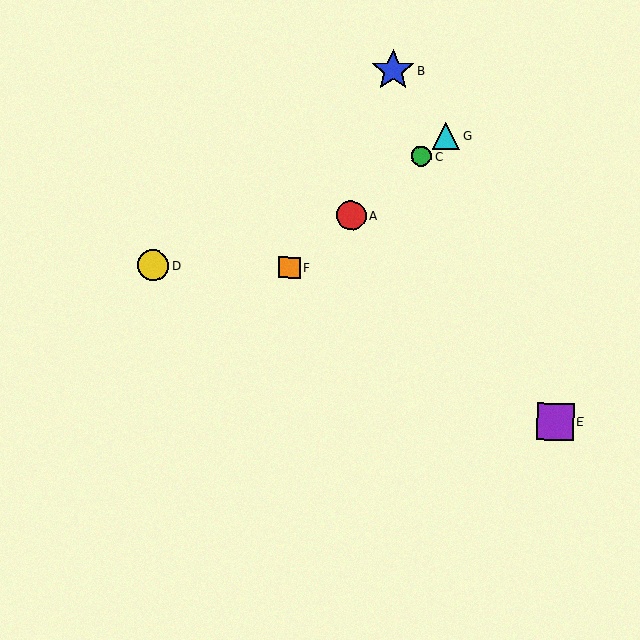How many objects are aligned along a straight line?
4 objects (A, C, F, G) are aligned along a straight line.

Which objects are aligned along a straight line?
Objects A, C, F, G are aligned along a straight line.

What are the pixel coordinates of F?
Object F is at (289, 268).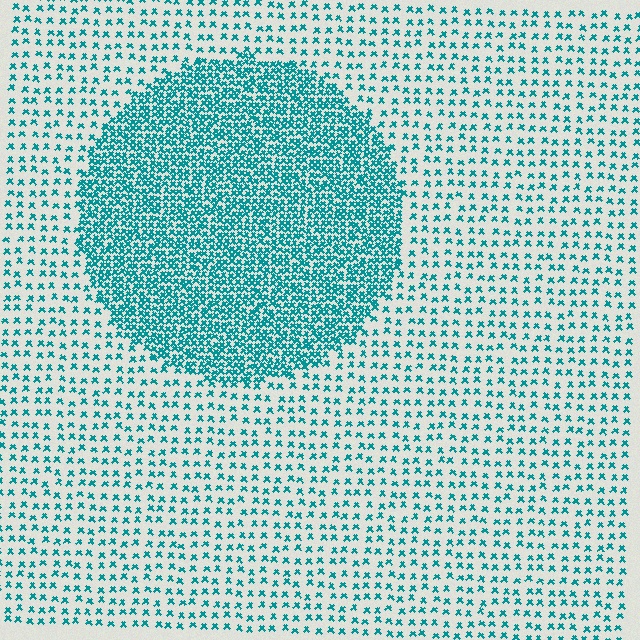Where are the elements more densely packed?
The elements are more densely packed inside the circle boundary.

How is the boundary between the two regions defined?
The boundary is defined by a change in element density (approximately 2.8x ratio). All elements are the same color, size, and shape.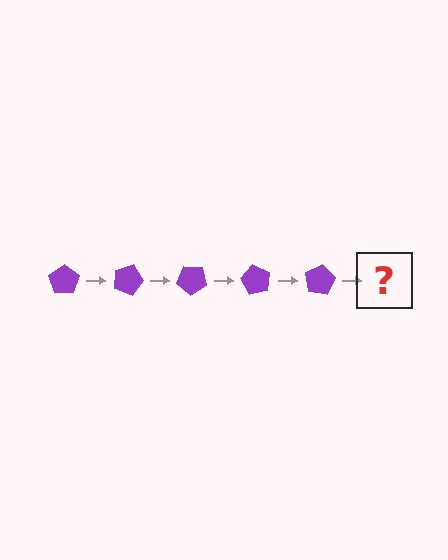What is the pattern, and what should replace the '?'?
The pattern is that the pentagon rotates 20 degrees each step. The '?' should be a purple pentagon rotated 100 degrees.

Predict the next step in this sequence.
The next step is a purple pentagon rotated 100 degrees.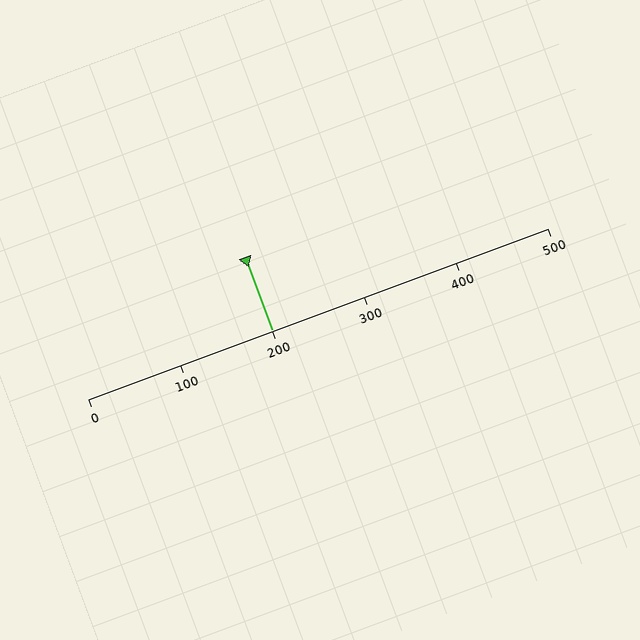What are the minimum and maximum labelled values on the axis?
The axis runs from 0 to 500.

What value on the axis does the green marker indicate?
The marker indicates approximately 200.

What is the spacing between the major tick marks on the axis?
The major ticks are spaced 100 apart.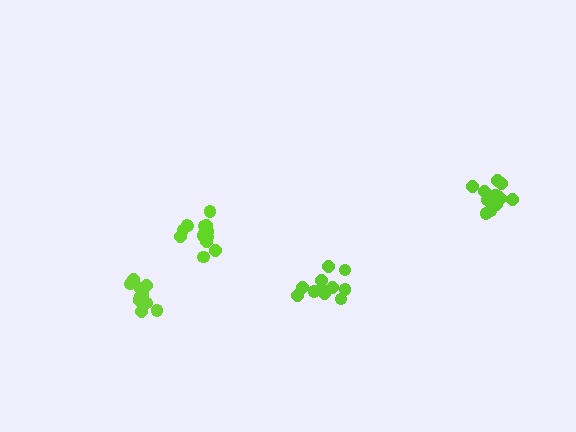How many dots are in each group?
Group 1: 13 dots, Group 2: 13 dots, Group 3: 12 dots, Group 4: 11 dots (49 total).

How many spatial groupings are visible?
There are 4 spatial groupings.